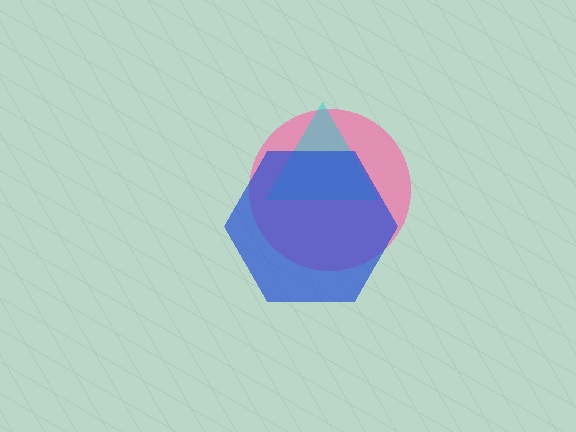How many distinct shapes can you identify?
There are 3 distinct shapes: a pink circle, a cyan triangle, a blue hexagon.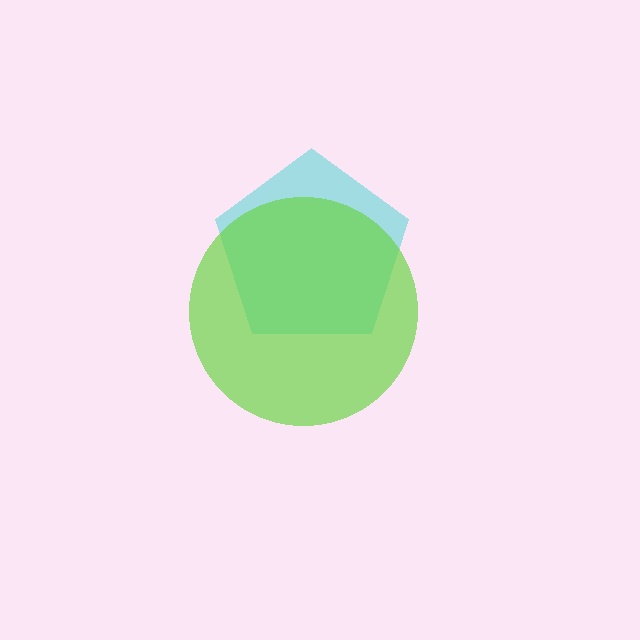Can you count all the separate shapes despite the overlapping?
Yes, there are 2 separate shapes.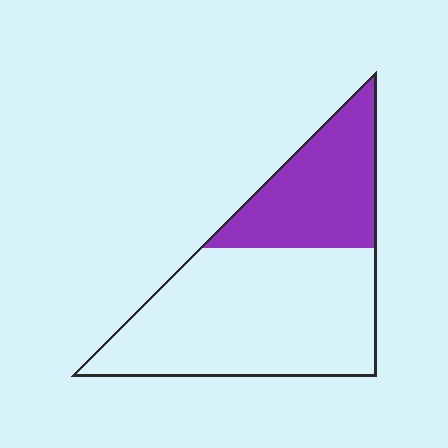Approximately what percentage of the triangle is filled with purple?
Approximately 35%.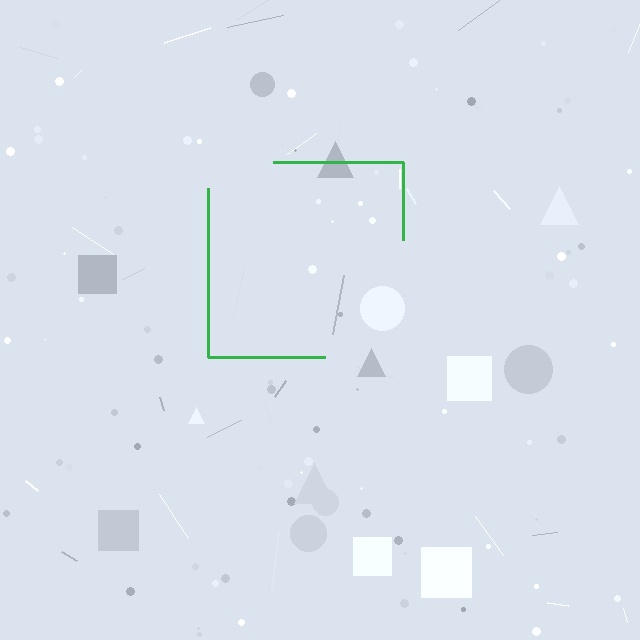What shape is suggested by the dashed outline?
The dashed outline suggests a square.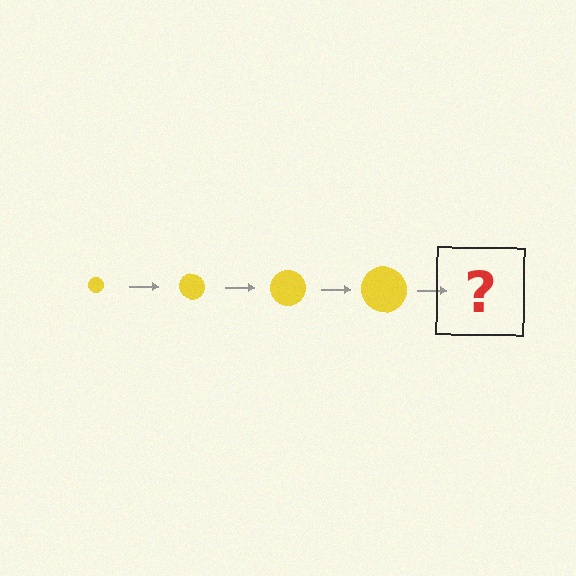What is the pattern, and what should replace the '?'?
The pattern is that the circle gets progressively larger each step. The '?' should be a yellow circle, larger than the previous one.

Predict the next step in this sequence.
The next step is a yellow circle, larger than the previous one.